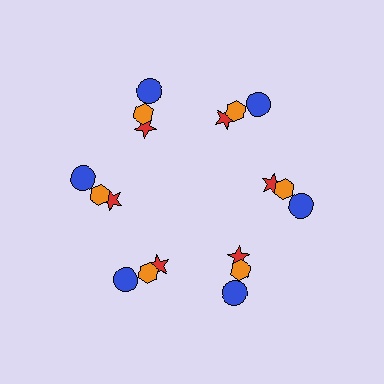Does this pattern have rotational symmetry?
Yes, this pattern has 6-fold rotational symmetry. It looks the same after rotating 60 degrees around the center.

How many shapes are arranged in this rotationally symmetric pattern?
There are 18 shapes, arranged in 6 groups of 3.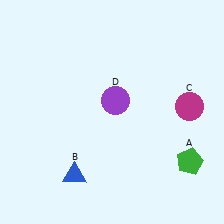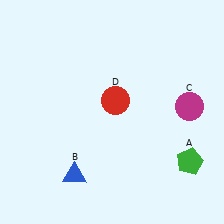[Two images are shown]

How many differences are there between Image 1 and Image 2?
There is 1 difference between the two images.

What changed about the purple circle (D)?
In Image 1, D is purple. In Image 2, it changed to red.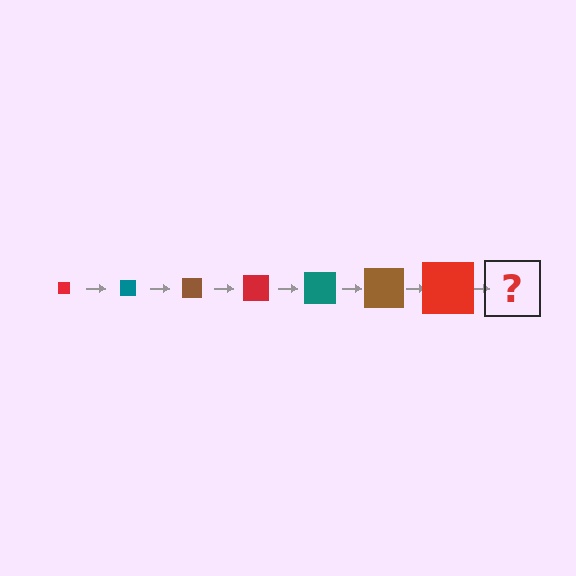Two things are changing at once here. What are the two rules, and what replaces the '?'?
The two rules are that the square grows larger each step and the color cycles through red, teal, and brown. The '?' should be a teal square, larger than the previous one.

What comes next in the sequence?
The next element should be a teal square, larger than the previous one.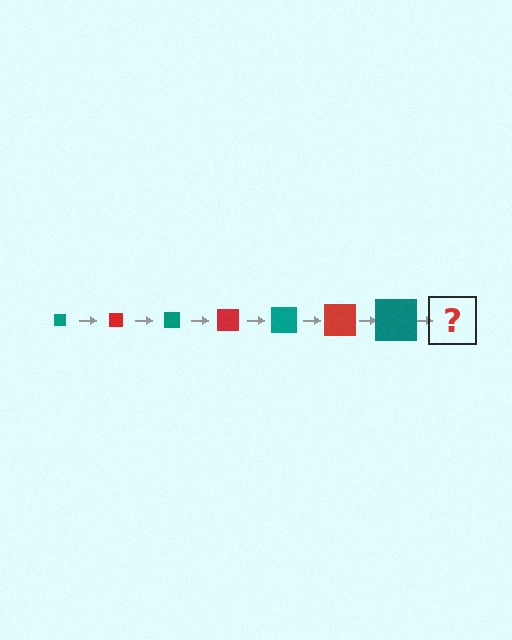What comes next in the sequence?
The next element should be a red square, larger than the previous one.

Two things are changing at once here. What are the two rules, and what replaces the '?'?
The two rules are that the square grows larger each step and the color cycles through teal and red. The '?' should be a red square, larger than the previous one.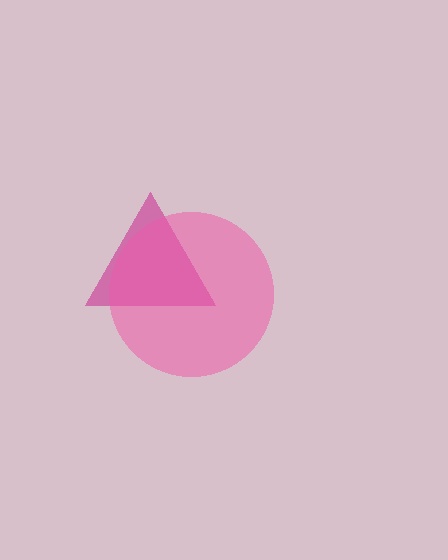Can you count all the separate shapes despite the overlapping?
Yes, there are 2 separate shapes.